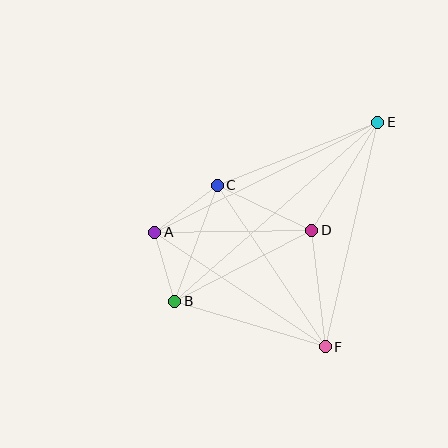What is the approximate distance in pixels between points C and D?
The distance between C and D is approximately 104 pixels.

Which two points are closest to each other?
Points A and B are closest to each other.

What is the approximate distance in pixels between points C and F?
The distance between C and F is approximately 194 pixels.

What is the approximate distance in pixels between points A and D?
The distance between A and D is approximately 157 pixels.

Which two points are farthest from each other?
Points B and E are farthest from each other.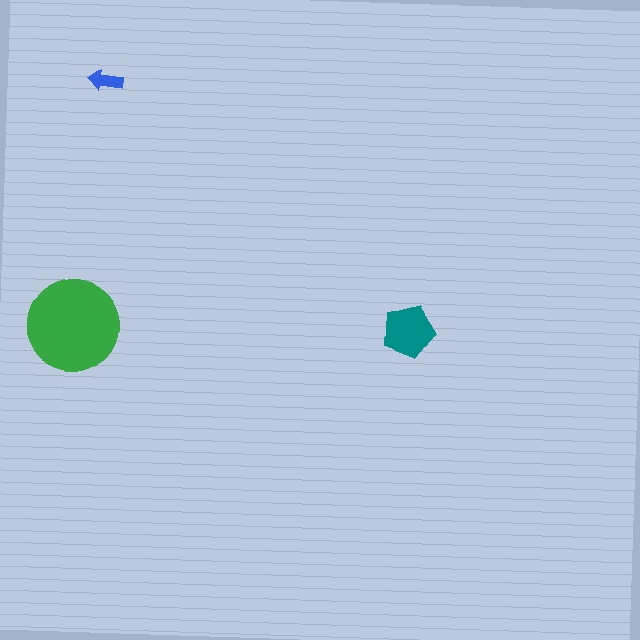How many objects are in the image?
There are 3 objects in the image.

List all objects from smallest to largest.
The blue arrow, the teal pentagon, the green circle.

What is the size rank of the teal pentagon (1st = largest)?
2nd.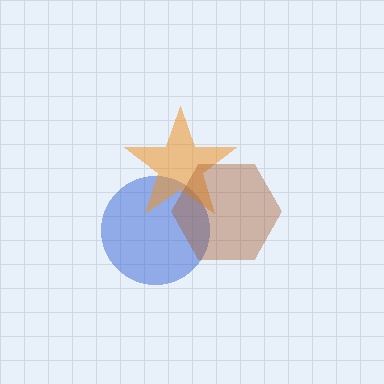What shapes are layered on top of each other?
The layered shapes are: a blue circle, an orange star, a brown hexagon.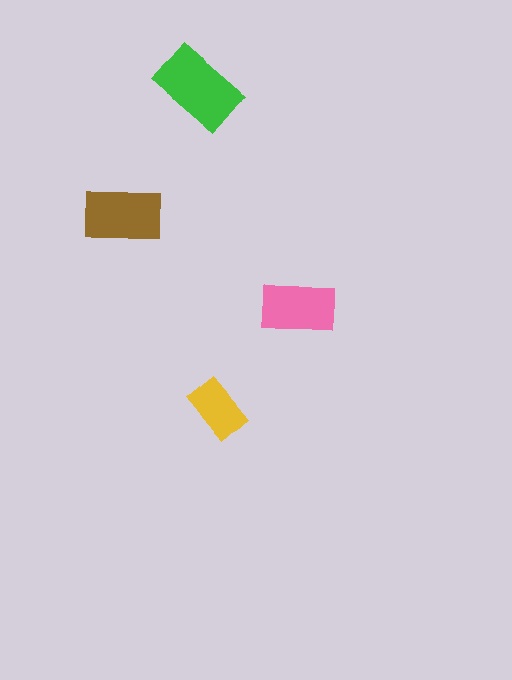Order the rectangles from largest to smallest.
the green one, the brown one, the pink one, the yellow one.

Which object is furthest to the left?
The brown rectangle is leftmost.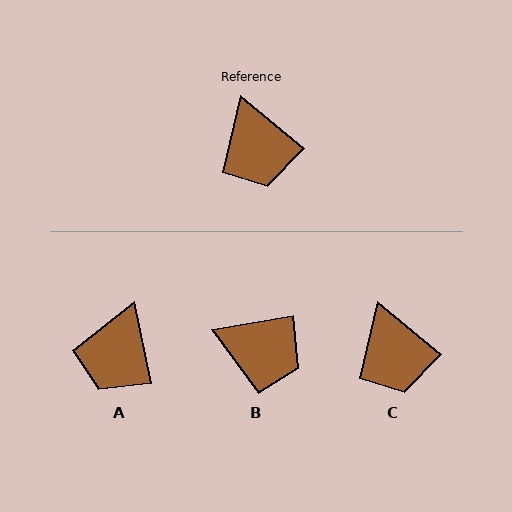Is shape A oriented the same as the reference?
No, it is off by about 39 degrees.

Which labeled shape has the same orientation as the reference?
C.